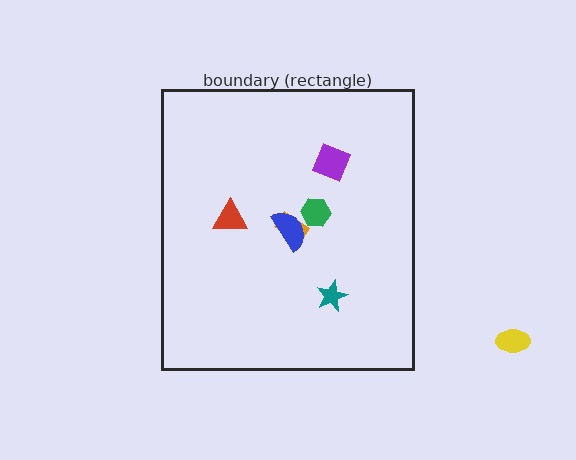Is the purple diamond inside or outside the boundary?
Inside.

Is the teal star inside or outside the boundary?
Inside.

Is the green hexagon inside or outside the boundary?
Inside.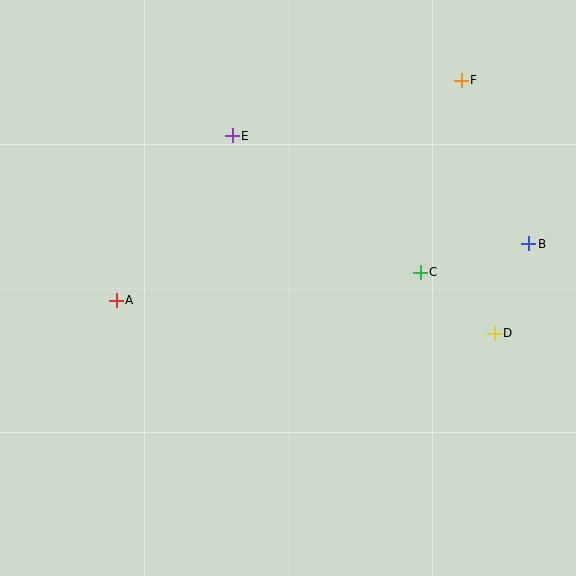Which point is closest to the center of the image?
Point C at (420, 272) is closest to the center.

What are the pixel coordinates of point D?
Point D is at (494, 334).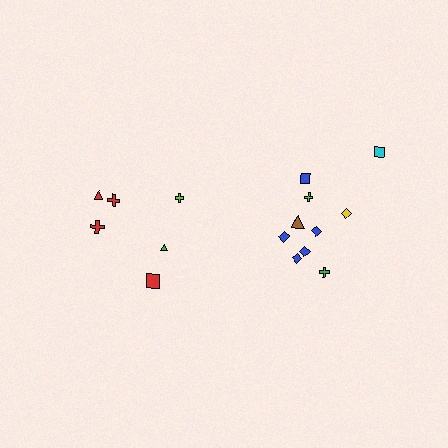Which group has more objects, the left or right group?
The right group.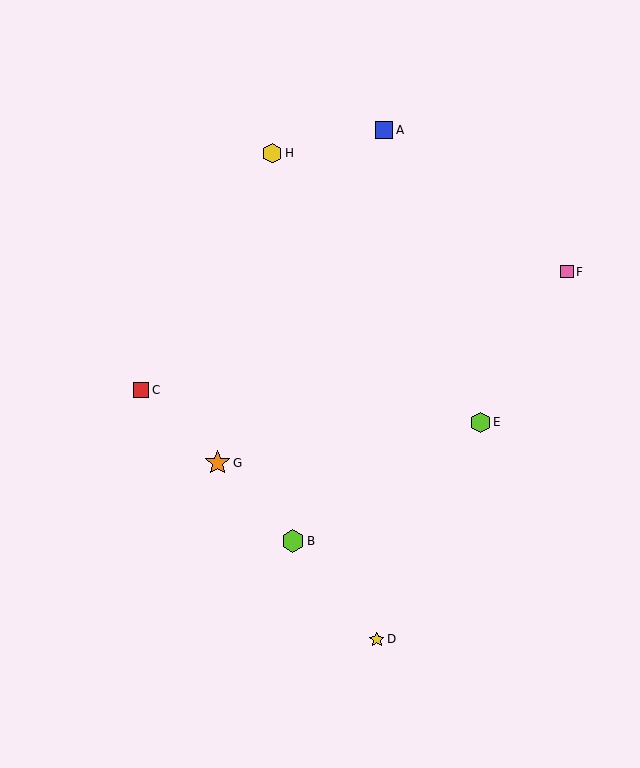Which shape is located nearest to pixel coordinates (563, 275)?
The pink square (labeled F) at (567, 272) is nearest to that location.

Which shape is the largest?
The orange star (labeled G) is the largest.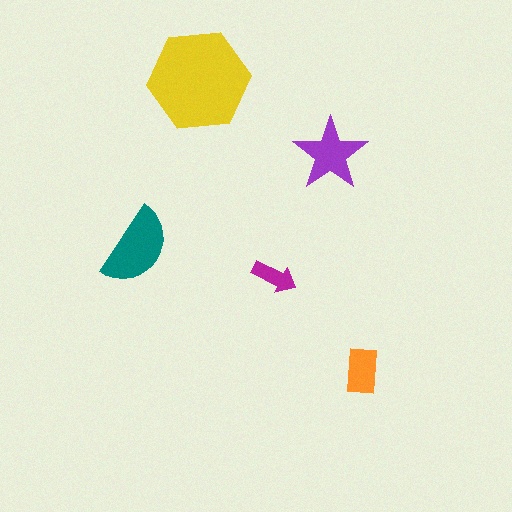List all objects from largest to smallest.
The yellow hexagon, the teal semicircle, the purple star, the orange rectangle, the magenta arrow.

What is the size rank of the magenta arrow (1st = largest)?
5th.